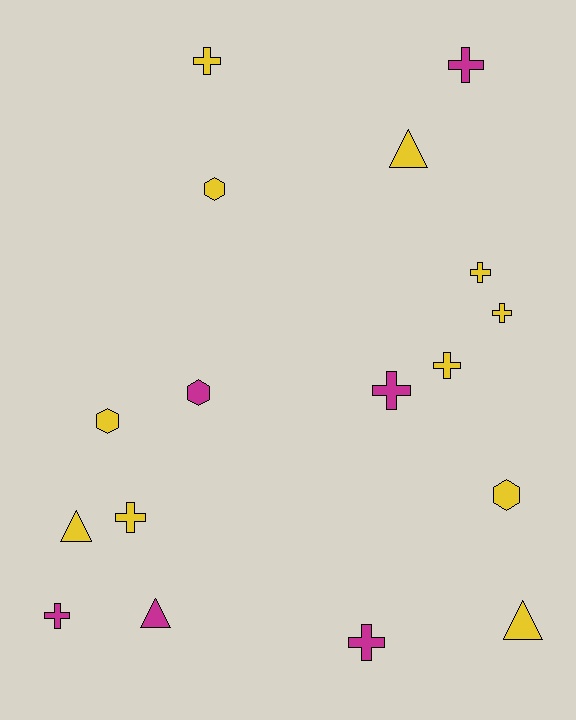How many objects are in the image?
There are 17 objects.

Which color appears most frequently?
Yellow, with 11 objects.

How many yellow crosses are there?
There are 5 yellow crosses.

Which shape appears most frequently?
Cross, with 9 objects.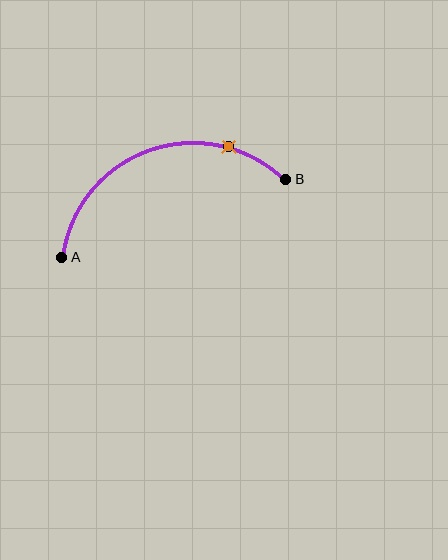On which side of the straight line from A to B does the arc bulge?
The arc bulges above the straight line connecting A and B.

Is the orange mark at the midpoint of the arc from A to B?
No. The orange mark lies on the arc but is closer to endpoint B. The arc midpoint would be at the point on the curve equidistant along the arc from both A and B.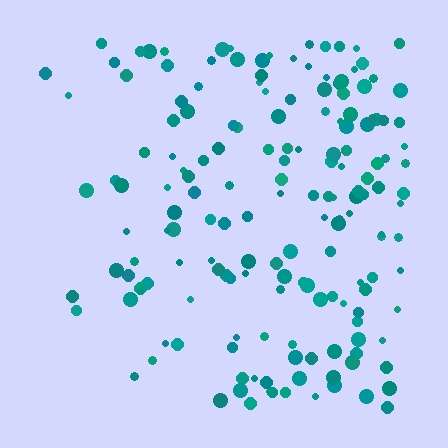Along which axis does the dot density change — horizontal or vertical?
Horizontal.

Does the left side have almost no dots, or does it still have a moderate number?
Still a moderate number, just noticeably fewer than the right.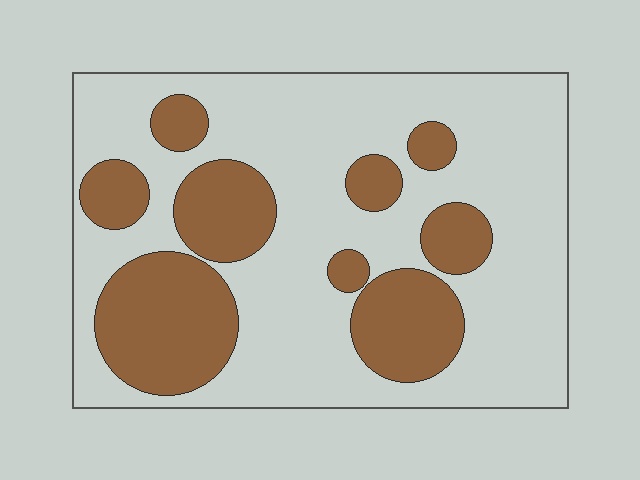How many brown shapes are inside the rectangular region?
9.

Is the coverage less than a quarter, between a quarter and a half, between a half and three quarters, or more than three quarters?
Between a quarter and a half.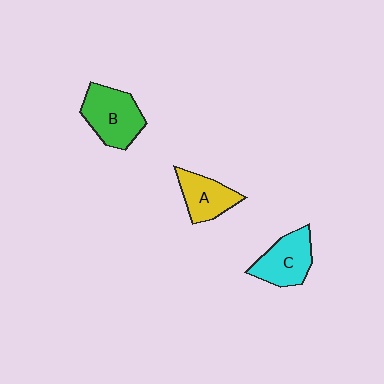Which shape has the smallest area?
Shape A (yellow).